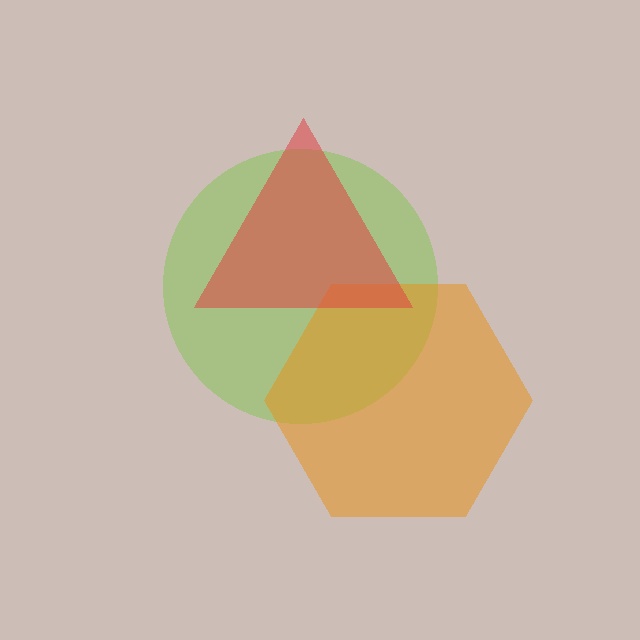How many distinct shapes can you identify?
There are 3 distinct shapes: a lime circle, an orange hexagon, a red triangle.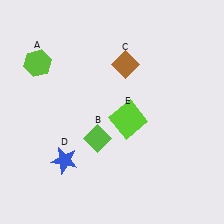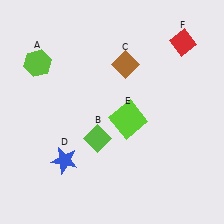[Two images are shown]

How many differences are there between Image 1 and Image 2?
There is 1 difference between the two images.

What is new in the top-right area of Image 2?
A red diamond (F) was added in the top-right area of Image 2.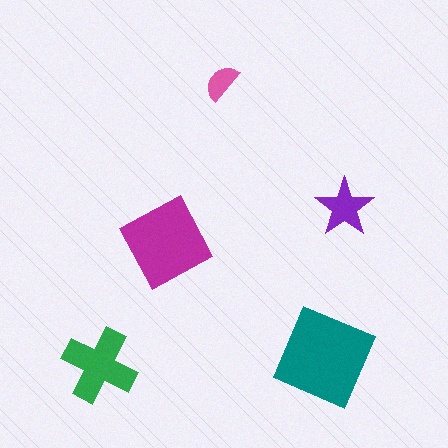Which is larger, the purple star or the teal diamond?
The teal diamond.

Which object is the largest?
The teal diamond.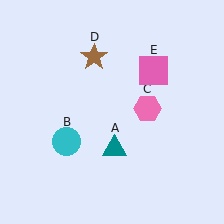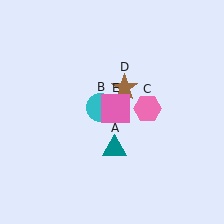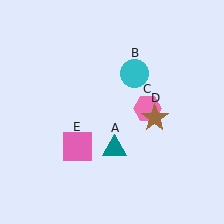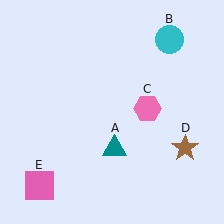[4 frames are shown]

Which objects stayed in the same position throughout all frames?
Teal triangle (object A) and pink hexagon (object C) remained stationary.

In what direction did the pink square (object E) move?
The pink square (object E) moved down and to the left.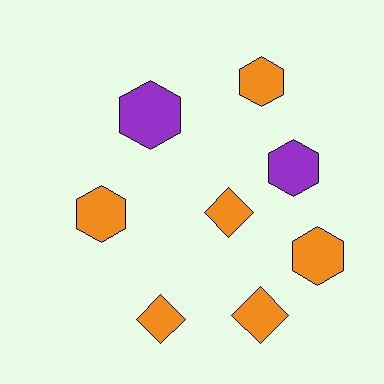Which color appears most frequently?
Orange, with 6 objects.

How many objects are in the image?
There are 8 objects.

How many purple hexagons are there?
There are 2 purple hexagons.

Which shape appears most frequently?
Hexagon, with 5 objects.